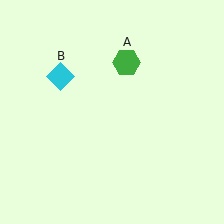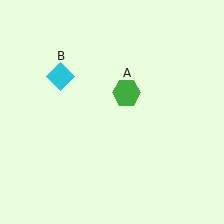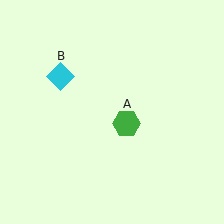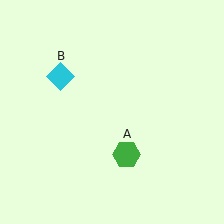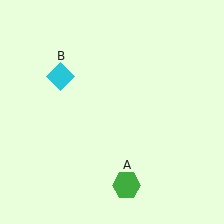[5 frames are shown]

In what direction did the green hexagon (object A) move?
The green hexagon (object A) moved down.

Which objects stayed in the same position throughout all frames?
Cyan diamond (object B) remained stationary.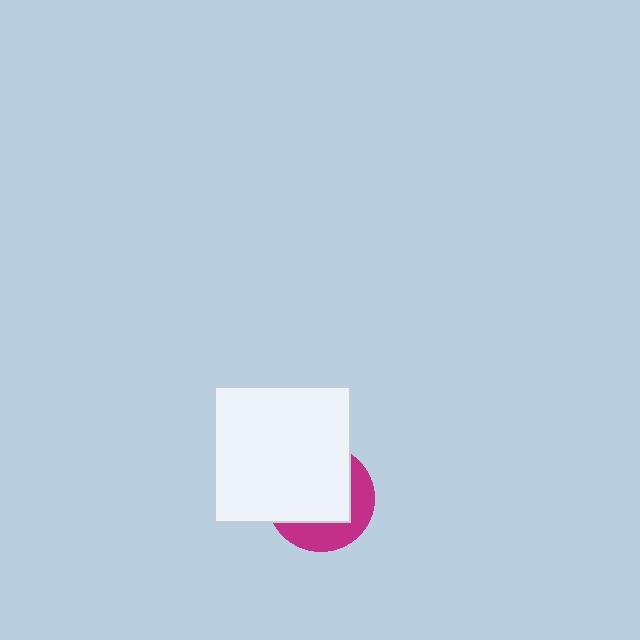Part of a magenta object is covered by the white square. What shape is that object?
It is a circle.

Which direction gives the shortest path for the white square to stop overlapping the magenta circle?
Moving toward the upper-left gives the shortest separation.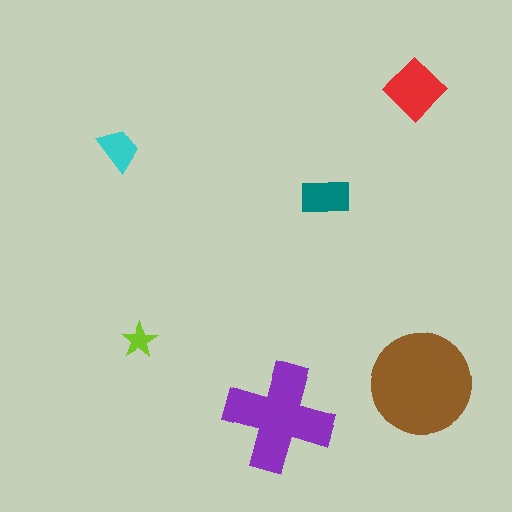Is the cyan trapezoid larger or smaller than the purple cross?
Smaller.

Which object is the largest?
The brown circle.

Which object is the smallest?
The lime star.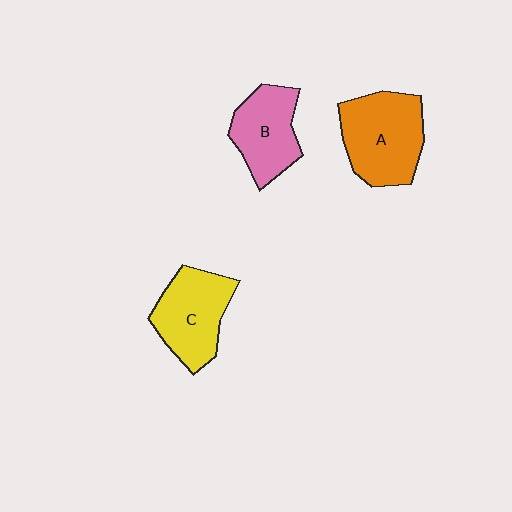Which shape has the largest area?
Shape A (orange).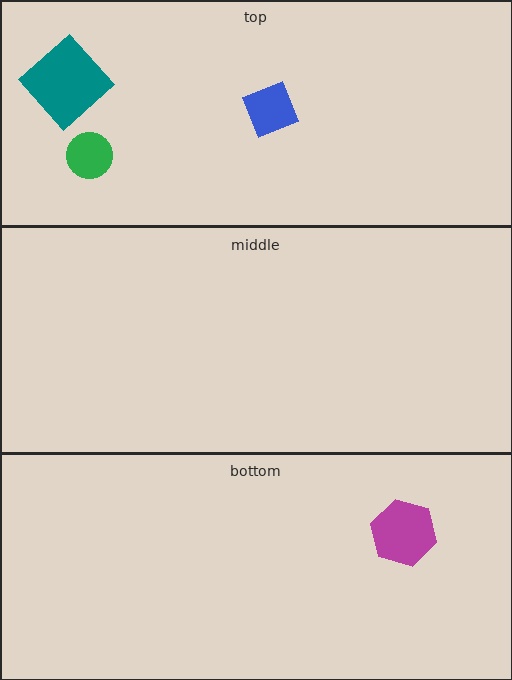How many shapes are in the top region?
3.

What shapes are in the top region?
The teal diamond, the green circle, the blue diamond.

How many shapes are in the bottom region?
1.